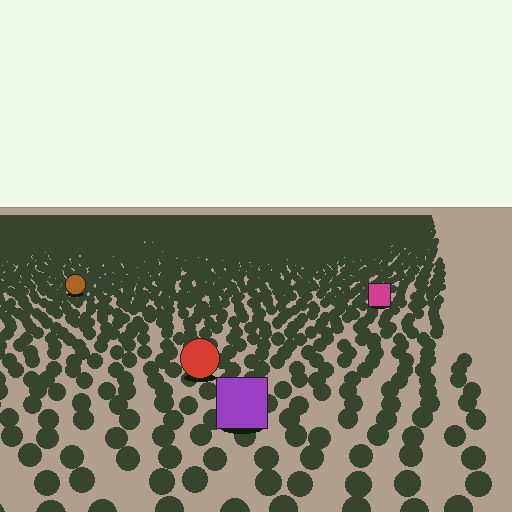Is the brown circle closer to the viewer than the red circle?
No. The red circle is closer — you can tell from the texture gradient: the ground texture is coarser near it.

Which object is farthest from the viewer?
The brown circle is farthest from the viewer. It appears smaller and the ground texture around it is denser.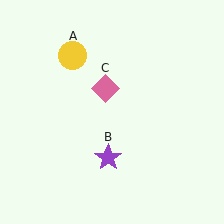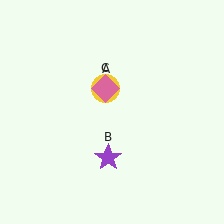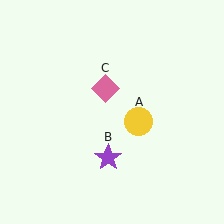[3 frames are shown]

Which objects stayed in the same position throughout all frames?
Purple star (object B) and pink diamond (object C) remained stationary.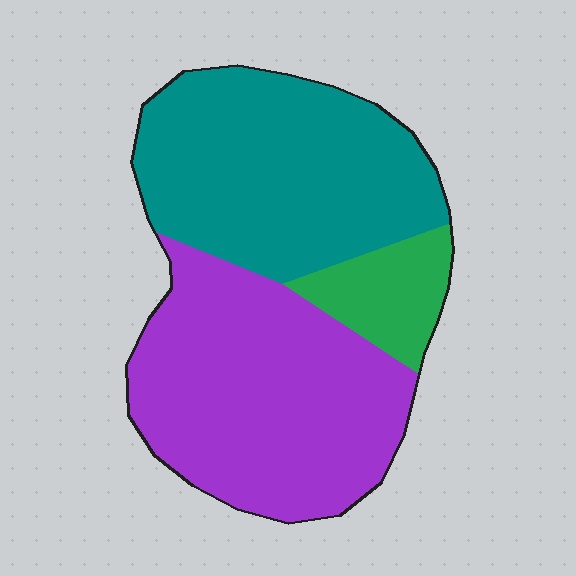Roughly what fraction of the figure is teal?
Teal covers 42% of the figure.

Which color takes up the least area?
Green, at roughly 10%.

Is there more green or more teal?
Teal.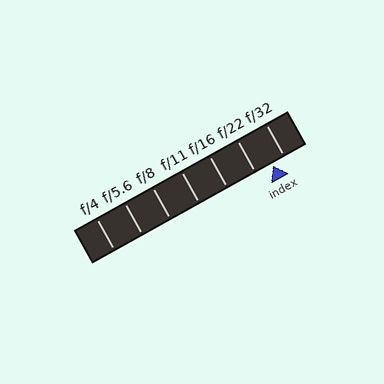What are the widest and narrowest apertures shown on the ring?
The widest aperture shown is f/4 and the narrowest is f/32.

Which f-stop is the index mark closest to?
The index mark is closest to f/32.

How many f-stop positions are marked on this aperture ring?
There are 7 f-stop positions marked.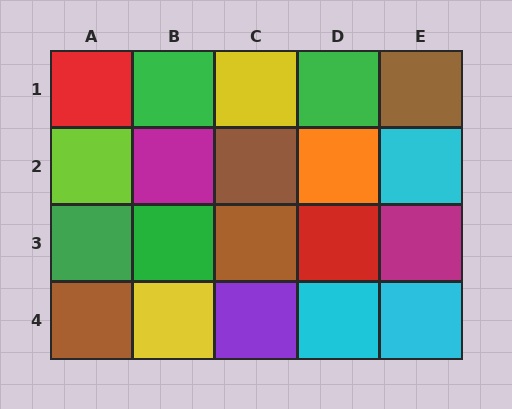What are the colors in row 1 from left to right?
Red, green, yellow, green, brown.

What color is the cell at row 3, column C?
Brown.